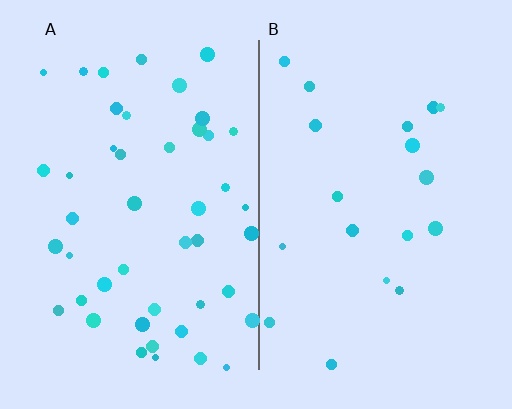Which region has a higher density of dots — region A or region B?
A (the left).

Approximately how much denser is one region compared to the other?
Approximately 2.5× — region A over region B.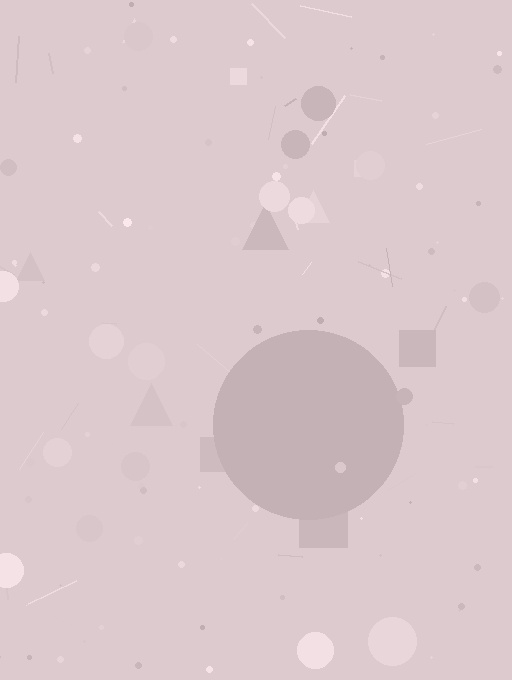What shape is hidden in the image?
A circle is hidden in the image.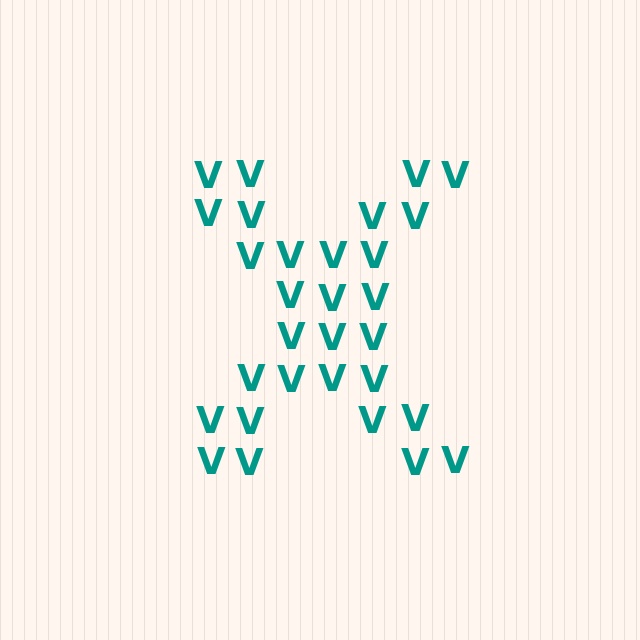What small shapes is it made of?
It is made of small letter V's.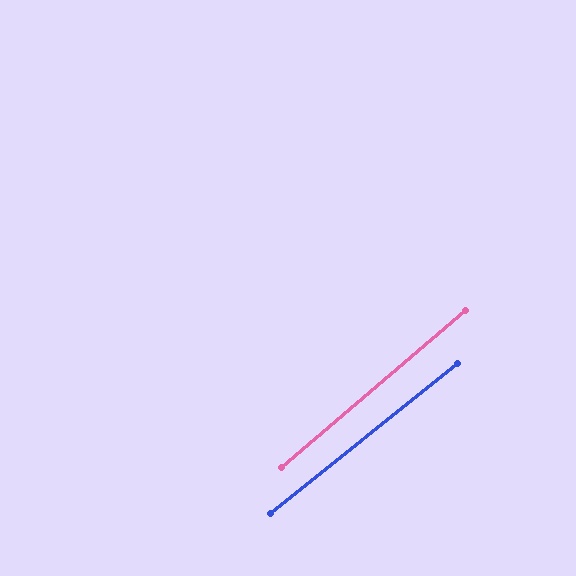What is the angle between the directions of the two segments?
Approximately 2 degrees.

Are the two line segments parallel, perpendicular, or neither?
Parallel — their directions differ by only 1.7°.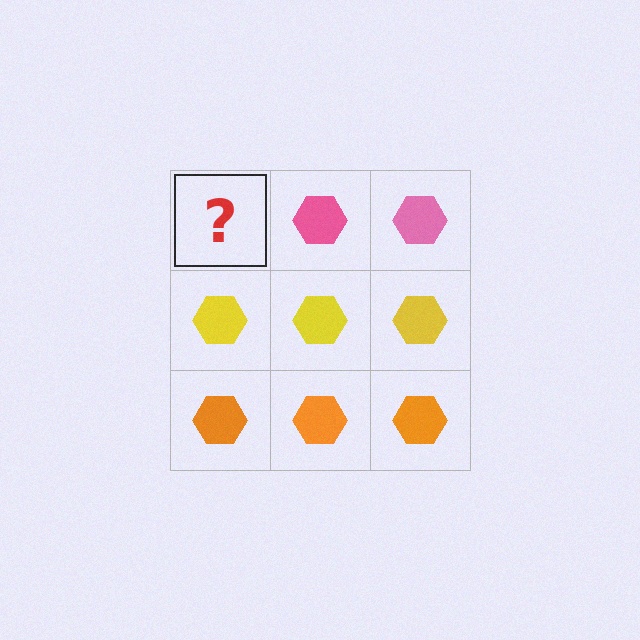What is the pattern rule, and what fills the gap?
The rule is that each row has a consistent color. The gap should be filled with a pink hexagon.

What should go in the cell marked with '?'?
The missing cell should contain a pink hexagon.